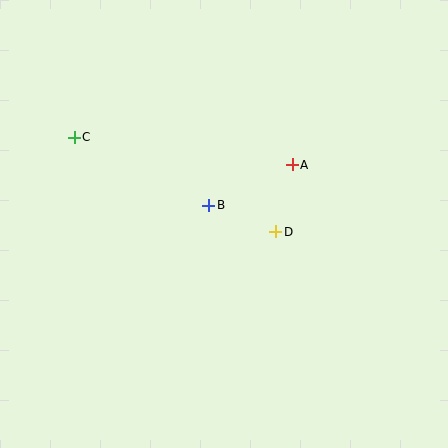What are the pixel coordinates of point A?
Point A is at (292, 165).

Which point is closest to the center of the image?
Point B at (209, 205) is closest to the center.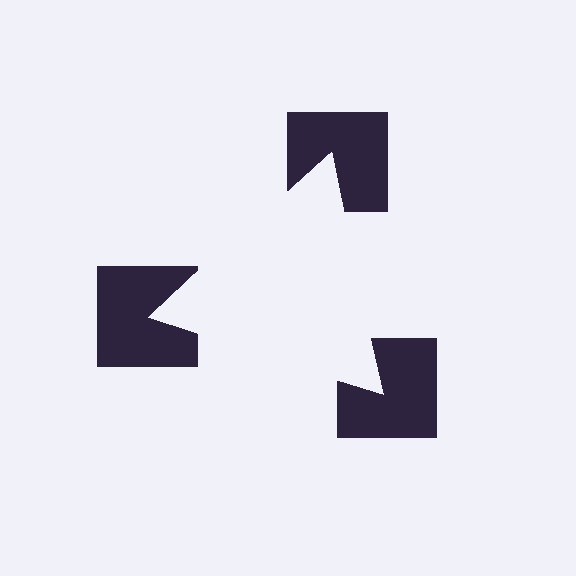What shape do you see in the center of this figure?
An illusory triangle — its edges are inferred from the aligned wedge cuts in the notched squares, not physically drawn.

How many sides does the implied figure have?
3 sides.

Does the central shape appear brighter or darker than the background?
It typically appears slightly brighter than the background, even though no actual brightness change is drawn.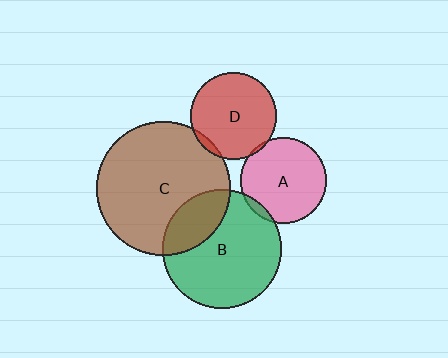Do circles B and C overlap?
Yes.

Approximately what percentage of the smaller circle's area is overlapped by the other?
Approximately 25%.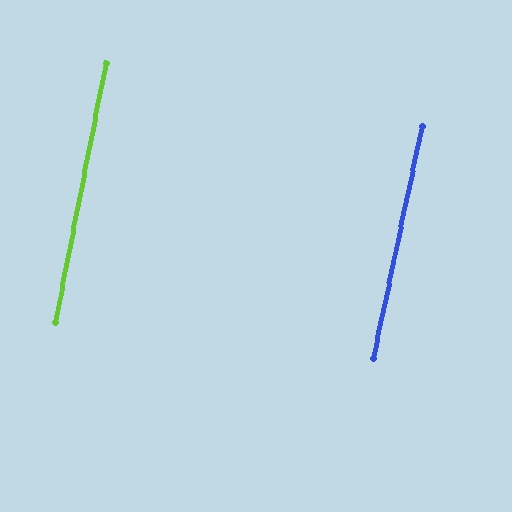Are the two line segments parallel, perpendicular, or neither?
Parallel — their directions differ by only 0.9°.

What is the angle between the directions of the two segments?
Approximately 1 degree.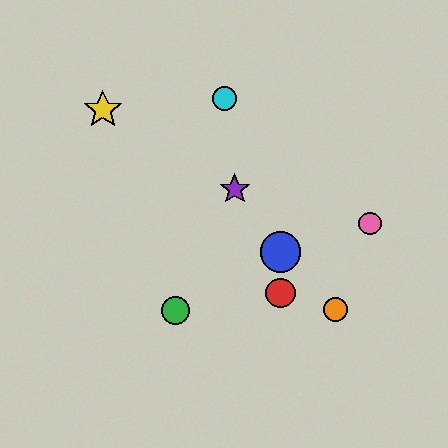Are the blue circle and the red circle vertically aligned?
Yes, both are at x≈281.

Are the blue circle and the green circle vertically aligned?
No, the blue circle is at x≈281 and the green circle is at x≈175.